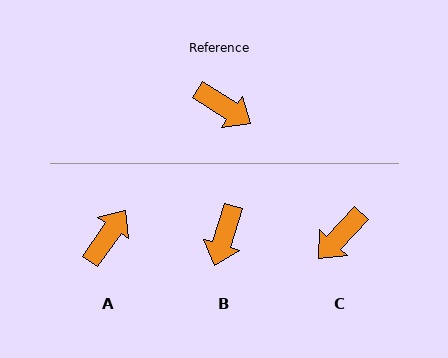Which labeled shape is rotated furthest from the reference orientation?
C, about 100 degrees away.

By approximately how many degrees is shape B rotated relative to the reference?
Approximately 74 degrees clockwise.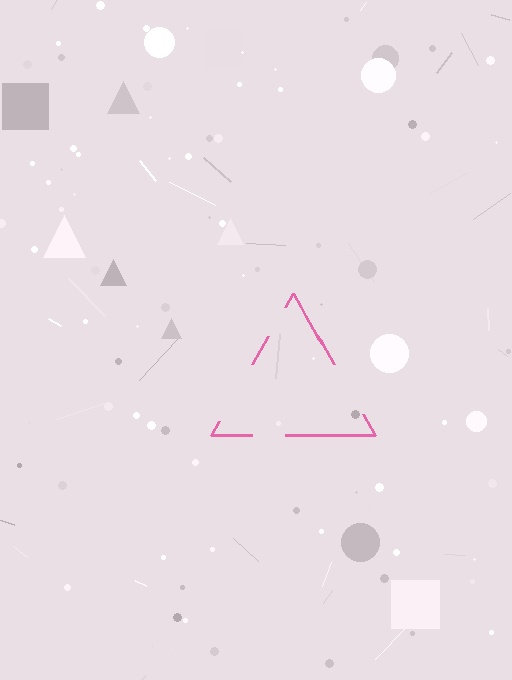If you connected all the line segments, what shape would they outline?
They would outline a triangle.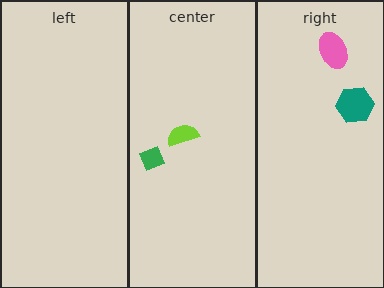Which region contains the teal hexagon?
The right region.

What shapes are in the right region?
The teal hexagon, the pink ellipse.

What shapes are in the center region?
The lime semicircle, the green diamond.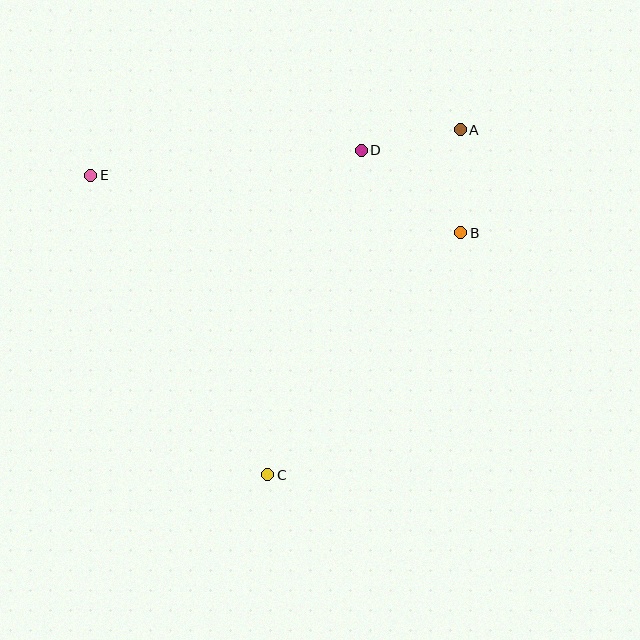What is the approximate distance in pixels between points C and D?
The distance between C and D is approximately 338 pixels.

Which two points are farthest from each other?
Points A and C are farthest from each other.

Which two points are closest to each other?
Points A and D are closest to each other.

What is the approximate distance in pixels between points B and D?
The distance between B and D is approximately 129 pixels.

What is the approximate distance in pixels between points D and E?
The distance between D and E is approximately 272 pixels.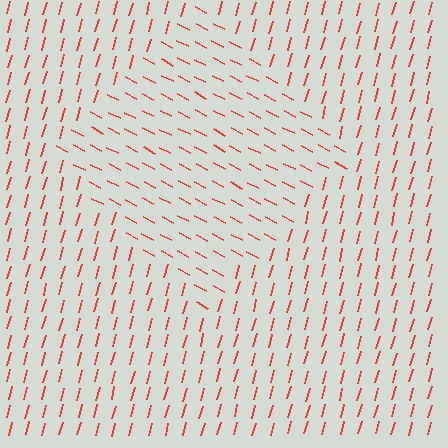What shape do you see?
I see a diamond.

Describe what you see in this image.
The image is filled with small red line segments. A diamond region in the image has lines oriented differently from the surrounding lines, creating a visible texture boundary.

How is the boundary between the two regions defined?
The boundary is defined purely by a change in line orientation (approximately 78 degrees difference). All lines are the same color and thickness.